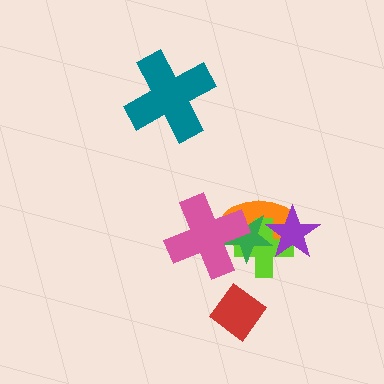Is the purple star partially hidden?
Yes, it is partially covered by another shape.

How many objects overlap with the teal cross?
0 objects overlap with the teal cross.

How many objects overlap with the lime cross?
4 objects overlap with the lime cross.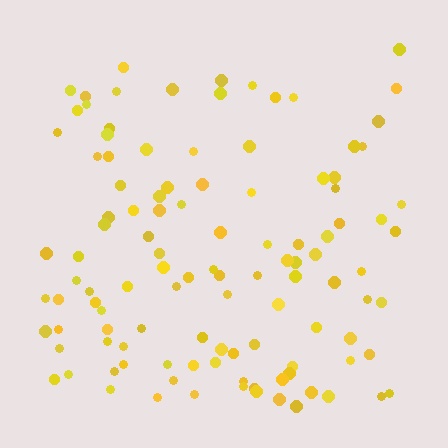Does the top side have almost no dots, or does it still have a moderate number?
Still a moderate number, just noticeably fewer than the bottom.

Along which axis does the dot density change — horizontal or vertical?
Vertical.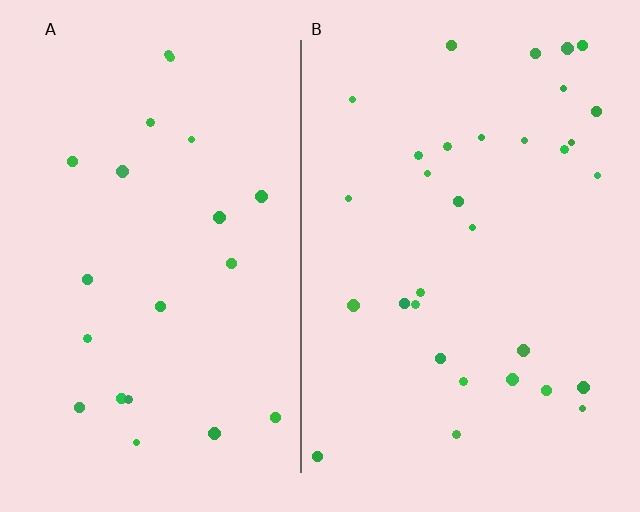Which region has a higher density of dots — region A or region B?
B (the right).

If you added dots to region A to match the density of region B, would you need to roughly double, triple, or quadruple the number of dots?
Approximately double.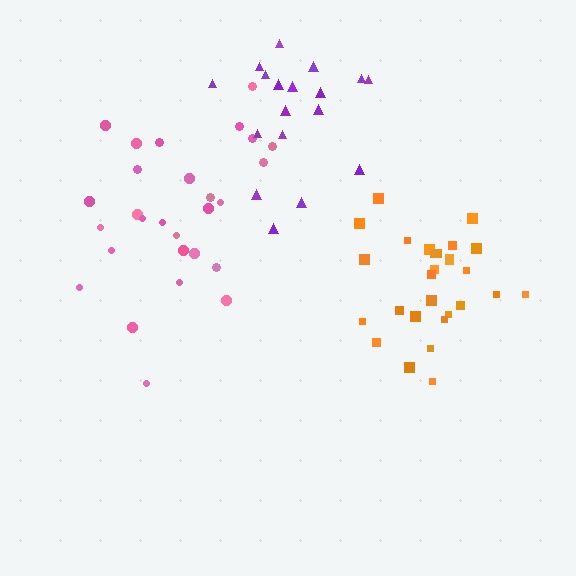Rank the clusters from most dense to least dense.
orange, pink, purple.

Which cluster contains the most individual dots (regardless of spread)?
Pink (28).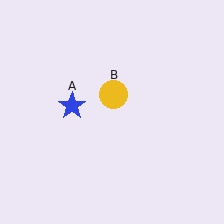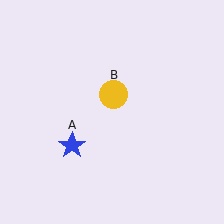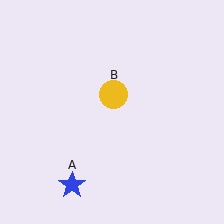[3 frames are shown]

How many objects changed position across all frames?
1 object changed position: blue star (object A).